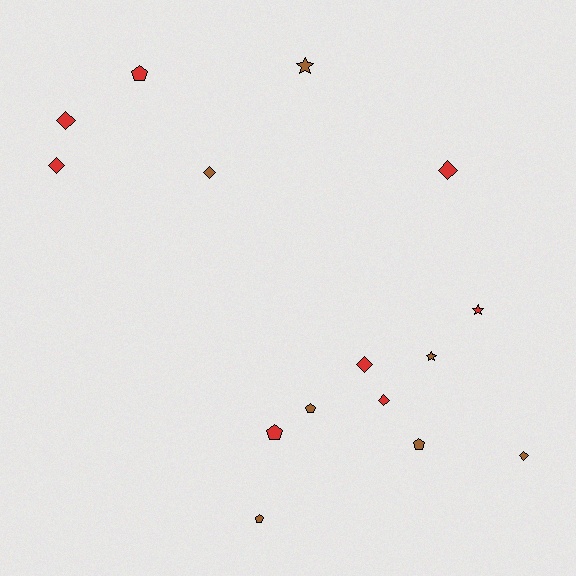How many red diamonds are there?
There are 5 red diamonds.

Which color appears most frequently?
Red, with 8 objects.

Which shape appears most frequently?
Diamond, with 7 objects.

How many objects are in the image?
There are 15 objects.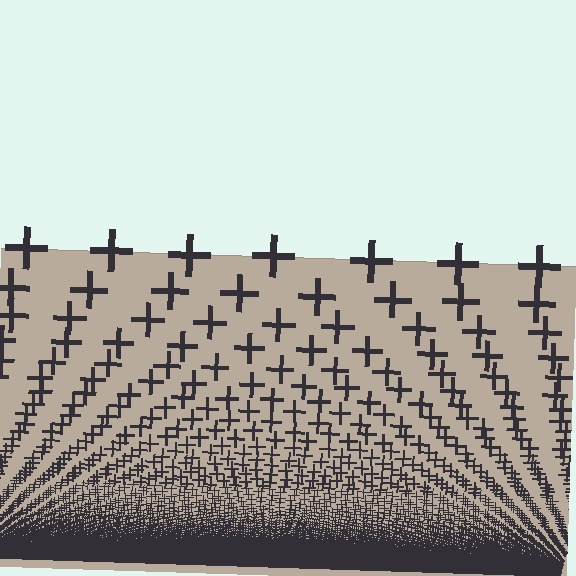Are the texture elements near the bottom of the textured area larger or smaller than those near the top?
Smaller. The gradient is inverted — elements near the bottom are smaller and denser.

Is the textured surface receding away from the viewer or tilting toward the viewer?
The surface appears to tilt toward the viewer. Texture elements get larger and sparser toward the top.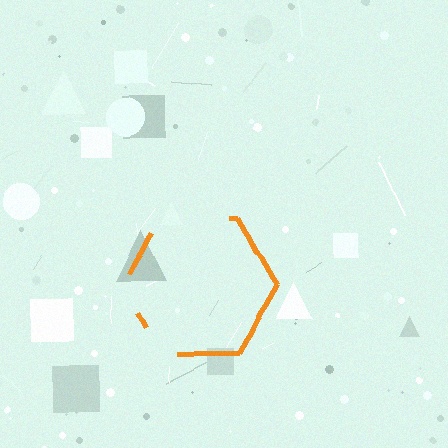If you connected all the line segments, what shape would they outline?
They would outline a hexagon.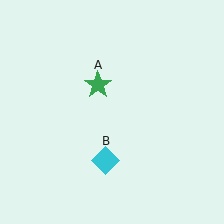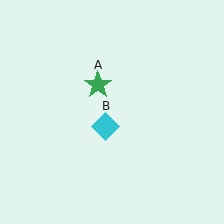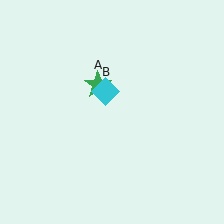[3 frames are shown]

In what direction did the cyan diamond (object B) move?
The cyan diamond (object B) moved up.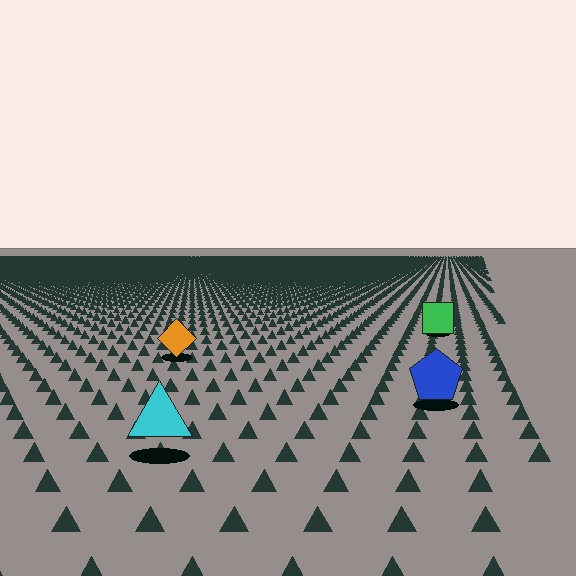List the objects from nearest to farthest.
From nearest to farthest: the cyan triangle, the blue pentagon, the orange diamond, the green square.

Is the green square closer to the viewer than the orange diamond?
No. The orange diamond is closer — you can tell from the texture gradient: the ground texture is coarser near it.